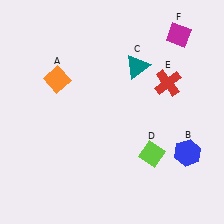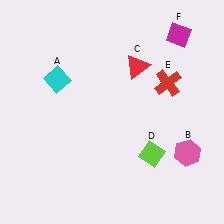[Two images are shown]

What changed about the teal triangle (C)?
In Image 1, C is teal. In Image 2, it changed to red.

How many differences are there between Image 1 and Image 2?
There are 3 differences between the two images.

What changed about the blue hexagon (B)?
In Image 1, B is blue. In Image 2, it changed to pink.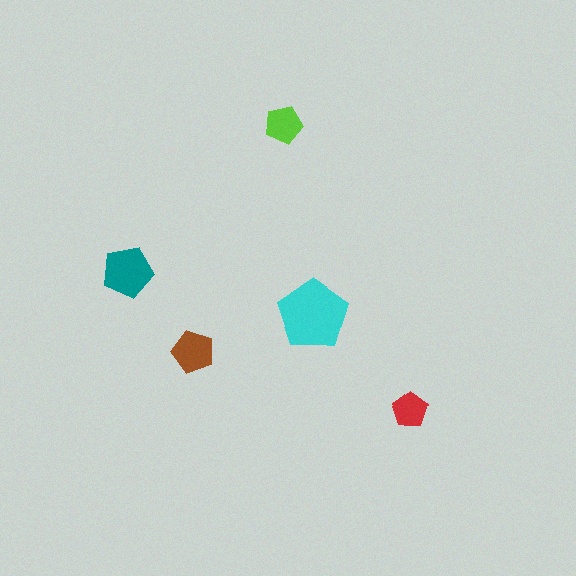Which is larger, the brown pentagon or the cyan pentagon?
The cyan one.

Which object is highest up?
The lime pentagon is topmost.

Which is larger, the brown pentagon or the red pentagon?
The brown one.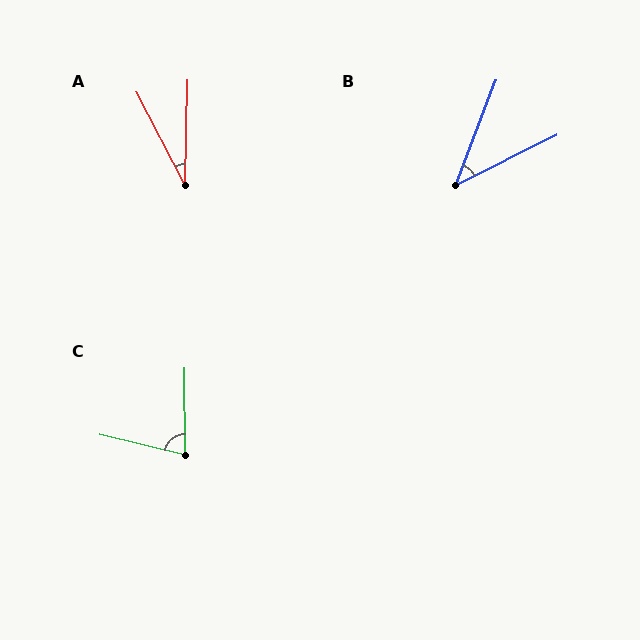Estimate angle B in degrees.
Approximately 43 degrees.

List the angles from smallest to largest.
A (29°), B (43°), C (77°).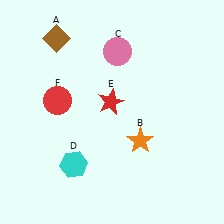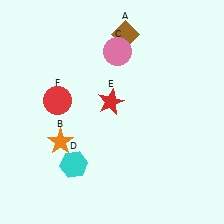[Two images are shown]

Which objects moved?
The objects that moved are: the brown diamond (A), the orange star (B).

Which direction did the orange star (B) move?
The orange star (B) moved left.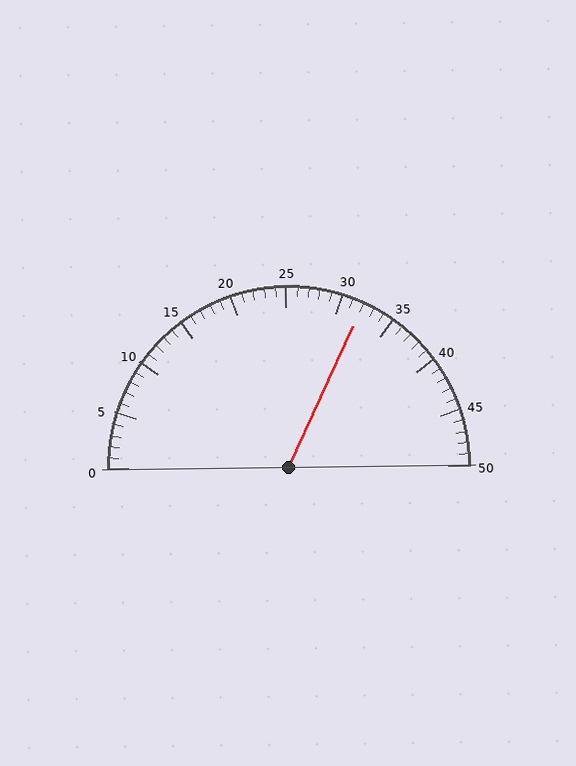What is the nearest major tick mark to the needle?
The nearest major tick mark is 30.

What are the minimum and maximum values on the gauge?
The gauge ranges from 0 to 50.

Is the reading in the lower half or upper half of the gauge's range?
The reading is in the upper half of the range (0 to 50).